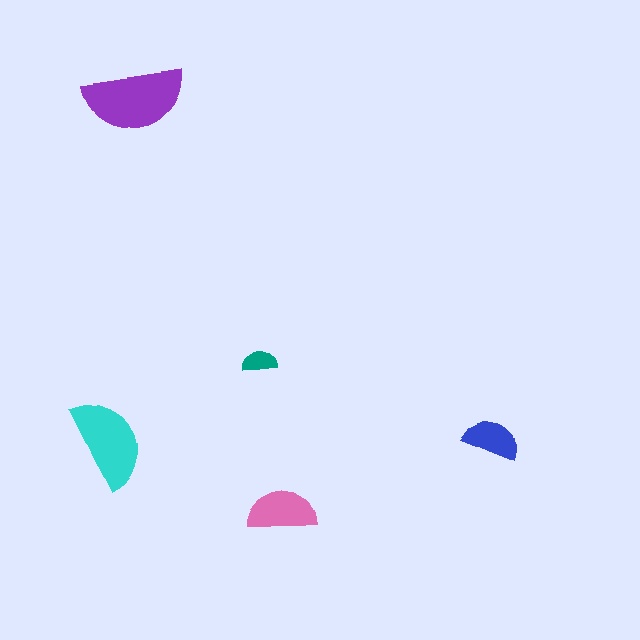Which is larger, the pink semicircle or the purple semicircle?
The purple one.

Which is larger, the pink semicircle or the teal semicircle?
The pink one.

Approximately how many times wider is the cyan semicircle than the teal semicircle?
About 2.5 times wider.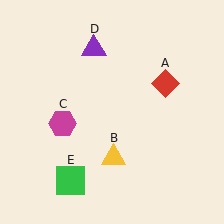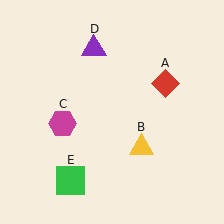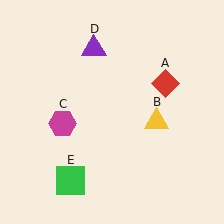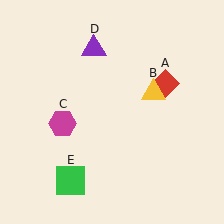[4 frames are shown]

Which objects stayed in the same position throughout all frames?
Red diamond (object A) and magenta hexagon (object C) and purple triangle (object D) and green square (object E) remained stationary.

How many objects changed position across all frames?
1 object changed position: yellow triangle (object B).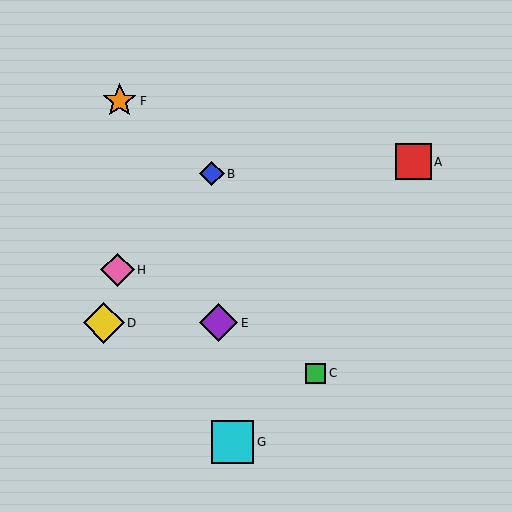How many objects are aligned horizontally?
2 objects (D, E) are aligned horizontally.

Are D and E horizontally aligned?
Yes, both are at y≈323.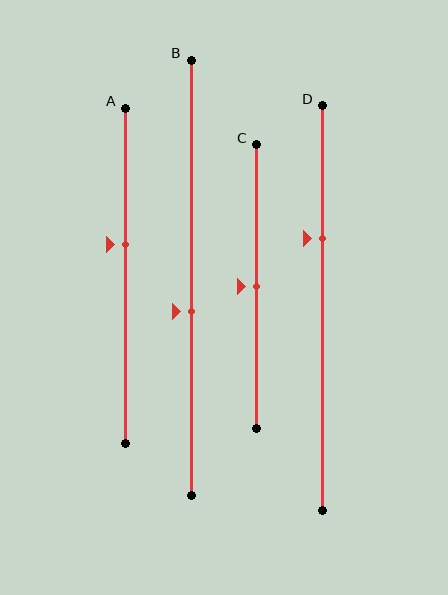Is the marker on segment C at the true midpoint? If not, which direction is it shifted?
Yes, the marker on segment C is at the true midpoint.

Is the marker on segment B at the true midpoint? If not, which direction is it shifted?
No, the marker on segment B is shifted downward by about 8% of the segment length.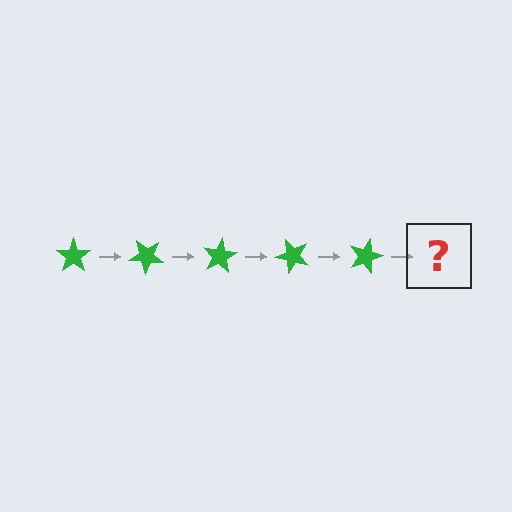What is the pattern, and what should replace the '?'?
The pattern is that the star rotates 40 degrees each step. The '?' should be a green star rotated 200 degrees.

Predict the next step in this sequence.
The next step is a green star rotated 200 degrees.